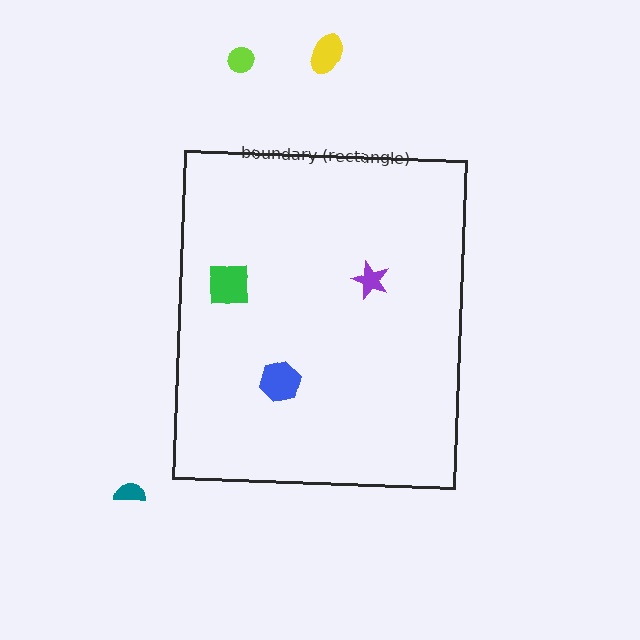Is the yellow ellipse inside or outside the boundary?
Outside.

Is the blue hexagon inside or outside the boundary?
Inside.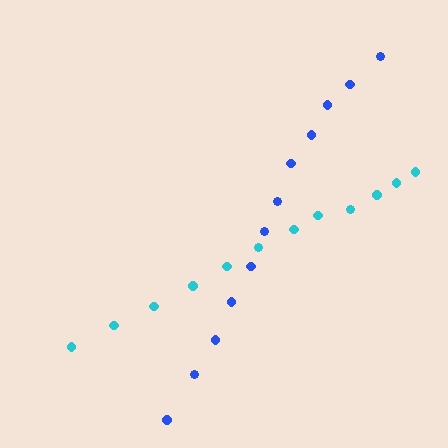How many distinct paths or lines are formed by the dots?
There are 2 distinct paths.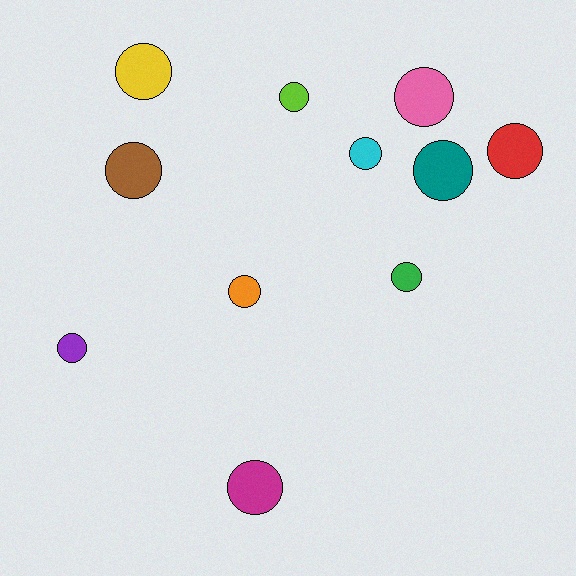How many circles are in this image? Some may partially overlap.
There are 11 circles.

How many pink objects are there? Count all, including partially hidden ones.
There is 1 pink object.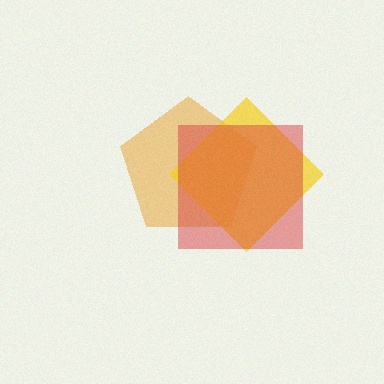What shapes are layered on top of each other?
The layered shapes are: an orange pentagon, a yellow diamond, a red square.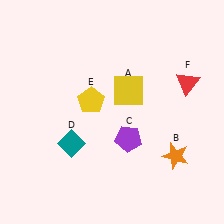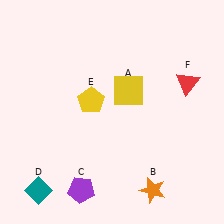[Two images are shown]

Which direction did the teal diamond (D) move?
The teal diamond (D) moved down.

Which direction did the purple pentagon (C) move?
The purple pentagon (C) moved down.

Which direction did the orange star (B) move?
The orange star (B) moved down.